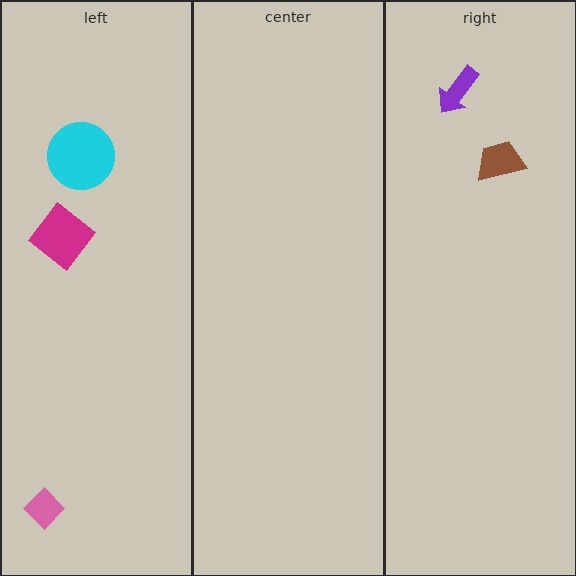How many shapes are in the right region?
2.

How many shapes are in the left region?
3.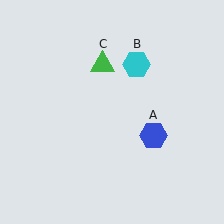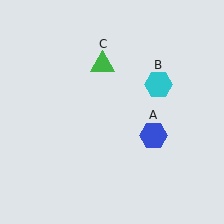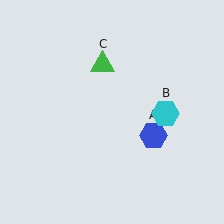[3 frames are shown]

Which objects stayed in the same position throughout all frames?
Blue hexagon (object A) and green triangle (object C) remained stationary.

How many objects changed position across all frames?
1 object changed position: cyan hexagon (object B).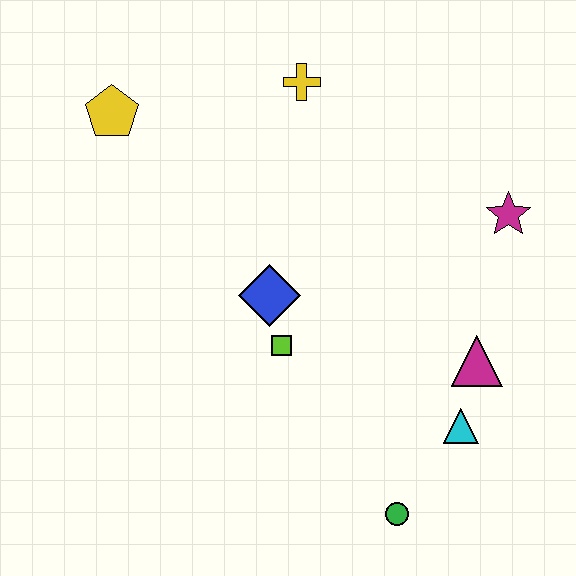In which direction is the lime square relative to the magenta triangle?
The lime square is to the left of the magenta triangle.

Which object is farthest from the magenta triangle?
The yellow pentagon is farthest from the magenta triangle.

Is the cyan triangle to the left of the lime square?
No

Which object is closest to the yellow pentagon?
The yellow cross is closest to the yellow pentagon.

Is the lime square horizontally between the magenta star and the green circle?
No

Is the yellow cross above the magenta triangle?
Yes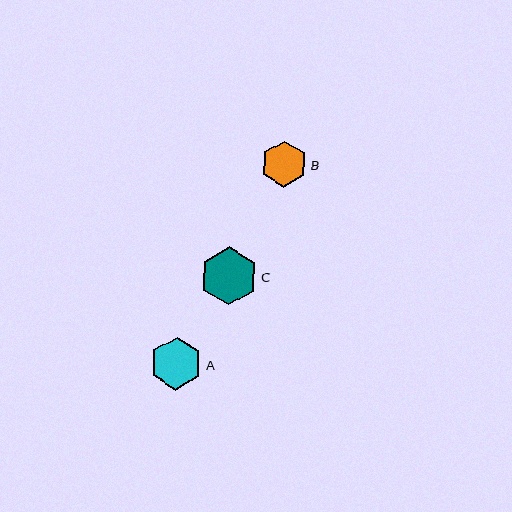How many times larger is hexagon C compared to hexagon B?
Hexagon C is approximately 1.3 times the size of hexagon B.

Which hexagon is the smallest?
Hexagon B is the smallest with a size of approximately 46 pixels.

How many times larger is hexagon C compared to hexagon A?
Hexagon C is approximately 1.1 times the size of hexagon A.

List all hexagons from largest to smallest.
From largest to smallest: C, A, B.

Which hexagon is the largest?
Hexagon C is the largest with a size of approximately 58 pixels.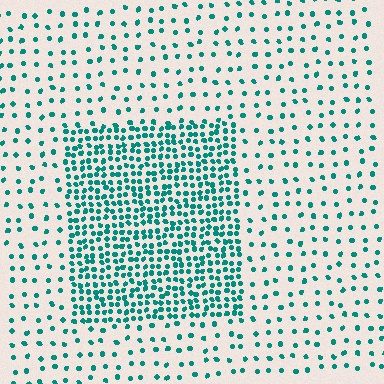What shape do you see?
I see a rectangle.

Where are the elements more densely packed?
The elements are more densely packed inside the rectangle boundary.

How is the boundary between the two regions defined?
The boundary is defined by a change in element density (approximately 3.1x ratio). All elements are the same color, size, and shape.